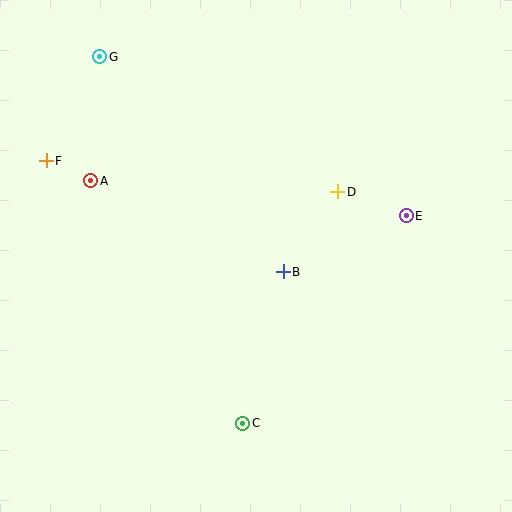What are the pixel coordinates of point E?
Point E is at (406, 216).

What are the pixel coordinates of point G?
Point G is at (100, 57).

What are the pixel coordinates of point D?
Point D is at (338, 192).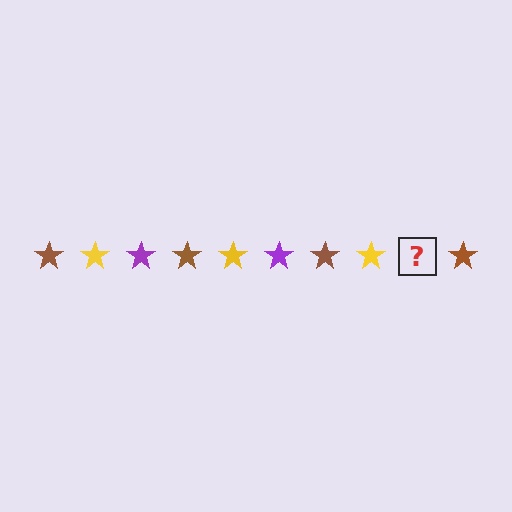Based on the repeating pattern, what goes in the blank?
The blank should be a purple star.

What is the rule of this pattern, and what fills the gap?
The rule is that the pattern cycles through brown, yellow, purple stars. The gap should be filled with a purple star.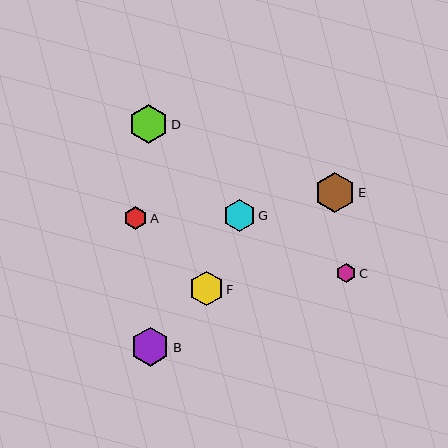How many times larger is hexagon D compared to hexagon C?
Hexagon D is approximately 2.1 times the size of hexagon C.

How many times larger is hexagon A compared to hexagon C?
Hexagon A is approximately 1.2 times the size of hexagon C.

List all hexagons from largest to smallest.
From largest to smallest: E, D, B, F, G, A, C.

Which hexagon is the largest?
Hexagon E is the largest with a size of approximately 40 pixels.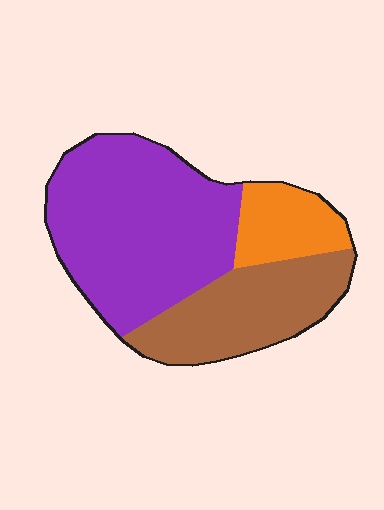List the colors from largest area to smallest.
From largest to smallest: purple, brown, orange.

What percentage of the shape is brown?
Brown takes up about one third (1/3) of the shape.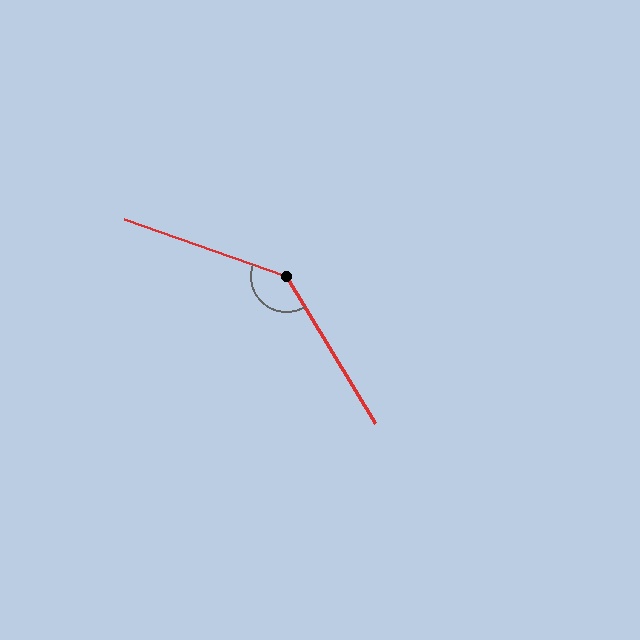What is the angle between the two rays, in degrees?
Approximately 140 degrees.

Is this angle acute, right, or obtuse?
It is obtuse.